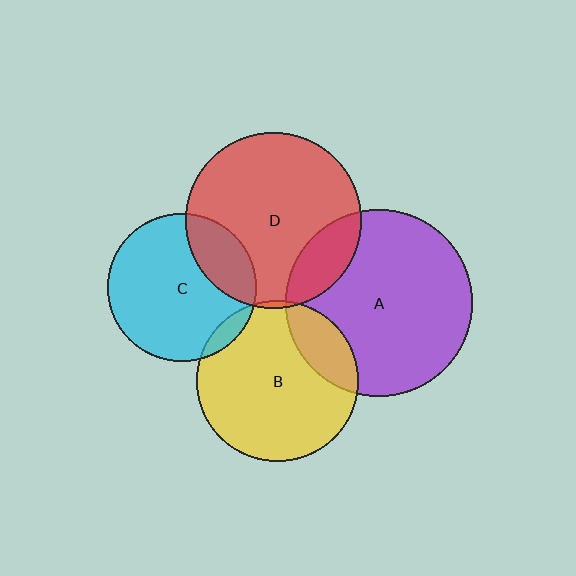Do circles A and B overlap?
Yes.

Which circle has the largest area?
Circle A (purple).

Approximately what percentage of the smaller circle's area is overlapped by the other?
Approximately 20%.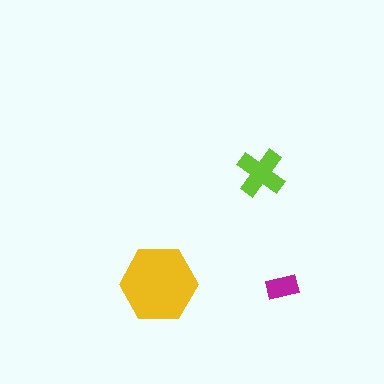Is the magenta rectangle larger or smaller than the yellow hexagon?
Smaller.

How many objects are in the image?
There are 3 objects in the image.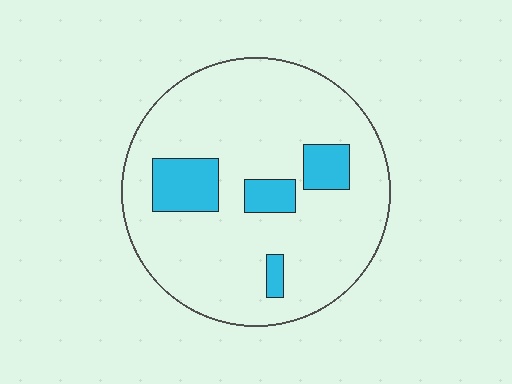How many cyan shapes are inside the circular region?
4.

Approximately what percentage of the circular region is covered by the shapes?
Approximately 15%.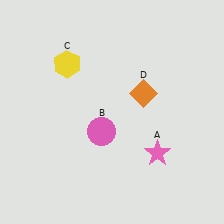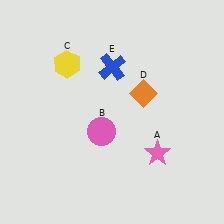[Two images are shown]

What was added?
A blue cross (E) was added in Image 2.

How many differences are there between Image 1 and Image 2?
There is 1 difference between the two images.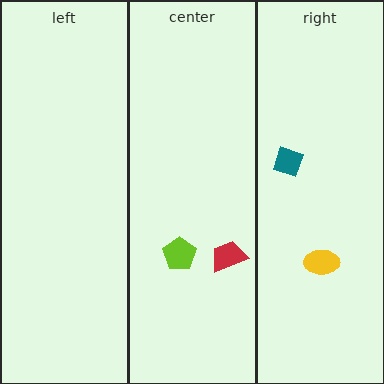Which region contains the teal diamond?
The right region.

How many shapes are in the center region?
2.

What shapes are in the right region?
The yellow ellipse, the teal diamond.